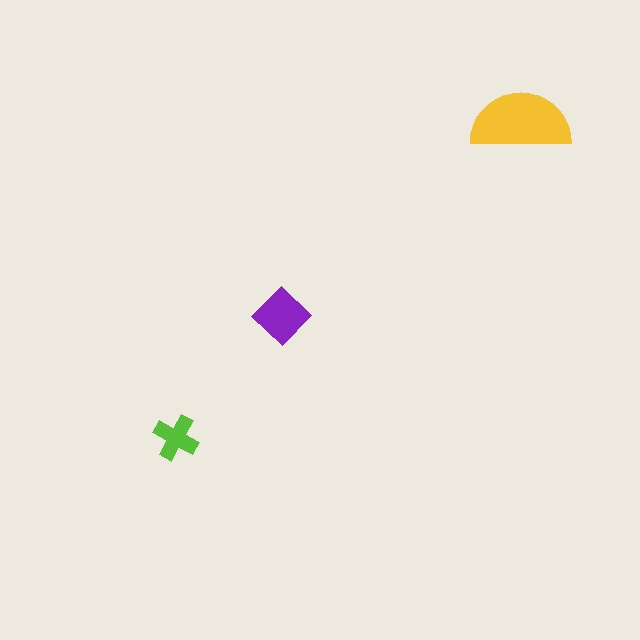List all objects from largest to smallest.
The yellow semicircle, the purple diamond, the lime cross.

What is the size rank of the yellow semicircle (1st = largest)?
1st.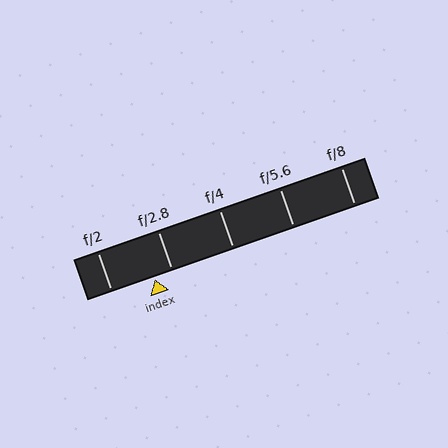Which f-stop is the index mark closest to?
The index mark is closest to f/2.8.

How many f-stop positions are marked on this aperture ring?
There are 5 f-stop positions marked.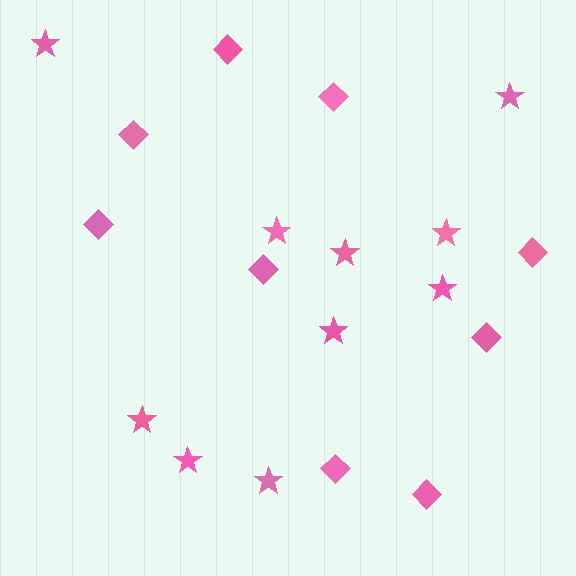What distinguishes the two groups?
There are 2 groups: one group of diamonds (9) and one group of stars (10).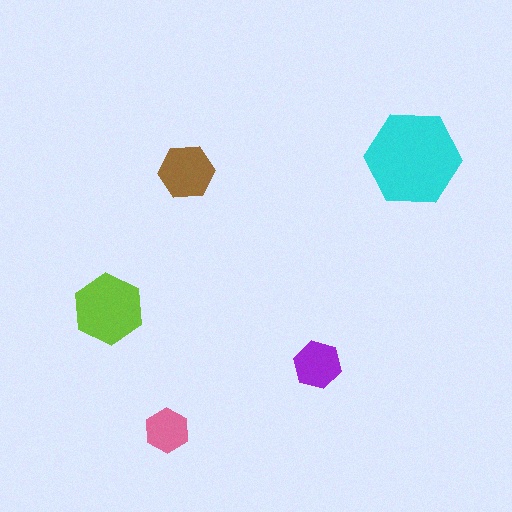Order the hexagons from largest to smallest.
the cyan one, the lime one, the brown one, the purple one, the pink one.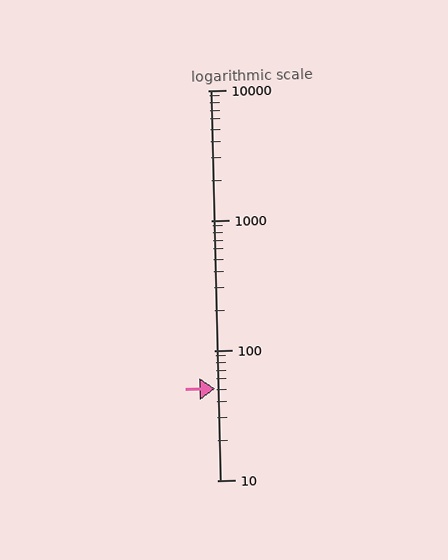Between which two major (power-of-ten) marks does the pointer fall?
The pointer is between 10 and 100.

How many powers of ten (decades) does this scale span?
The scale spans 3 decades, from 10 to 10000.